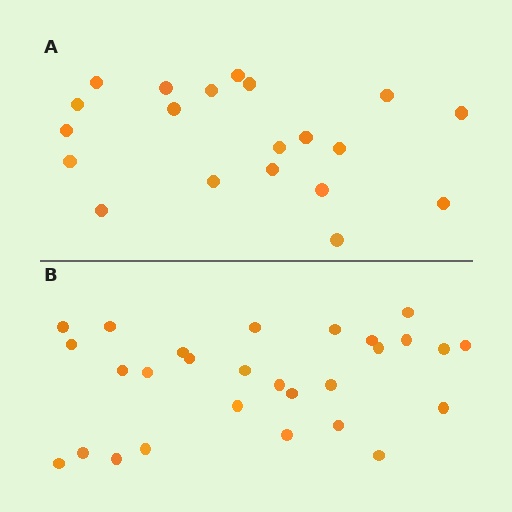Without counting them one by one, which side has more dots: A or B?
Region B (the bottom region) has more dots.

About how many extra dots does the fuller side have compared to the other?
Region B has roughly 8 or so more dots than region A.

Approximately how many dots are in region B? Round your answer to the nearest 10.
About 30 dots. (The exact count is 28, which rounds to 30.)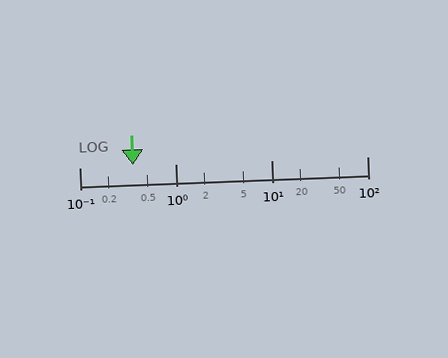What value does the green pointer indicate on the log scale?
The pointer indicates approximately 0.36.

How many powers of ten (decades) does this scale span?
The scale spans 3 decades, from 0.1 to 100.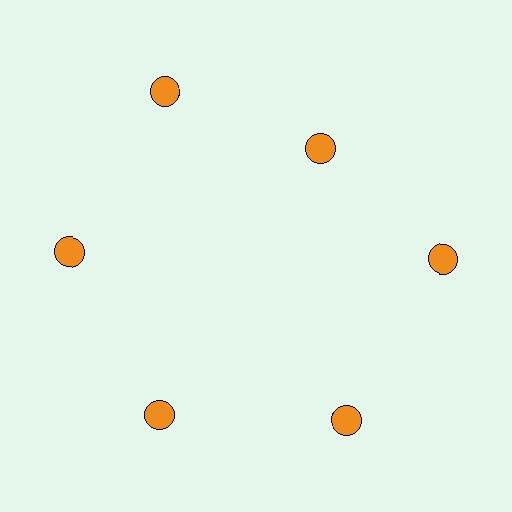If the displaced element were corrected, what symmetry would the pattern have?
It would have 6-fold rotational symmetry — the pattern would map onto itself every 60 degrees.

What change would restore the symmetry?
The symmetry would be restored by moving it outward, back onto the ring so that all 6 circles sit at equal angles and equal distance from the center.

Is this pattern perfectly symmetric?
No. The 6 orange circles are arranged in a ring, but one element near the 1 o'clock position is pulled inward toward the center, breaking the 6-fold rotational symmetry.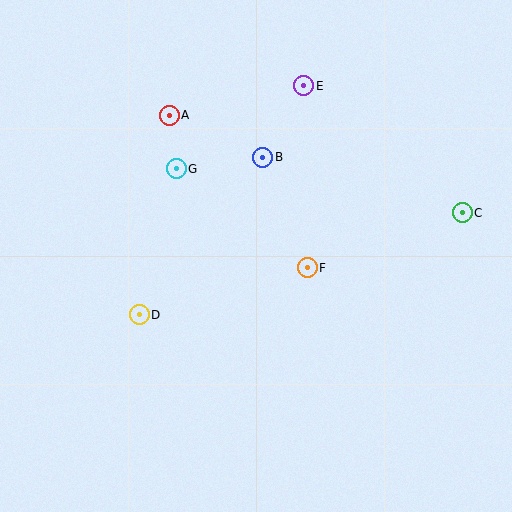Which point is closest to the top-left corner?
Point A is closest to the top-left corner.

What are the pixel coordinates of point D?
Point D is at (139, 315).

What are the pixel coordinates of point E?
Point E is at (304, 86).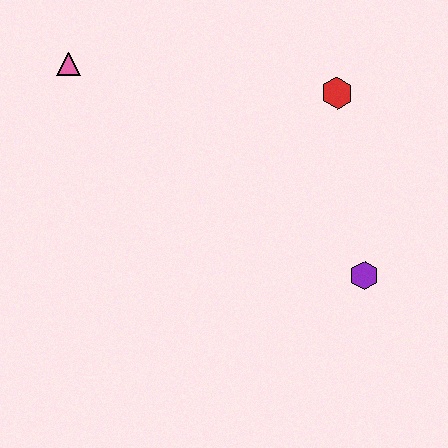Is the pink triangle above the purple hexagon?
Yes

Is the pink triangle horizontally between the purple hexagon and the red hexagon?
No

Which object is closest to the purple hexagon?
The red hexagon is closest to the purple hexagon.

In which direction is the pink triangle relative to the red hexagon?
The pink triangle is to the left of the red hexagon.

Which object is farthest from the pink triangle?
The purple hexagon is farthest from the pink triangle.